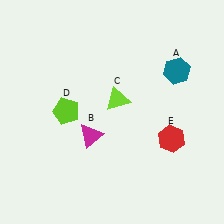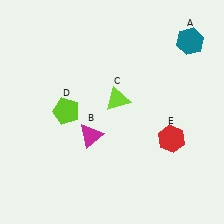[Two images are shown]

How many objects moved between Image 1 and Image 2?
1 object moved between the two images.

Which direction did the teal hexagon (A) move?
The teal hexagon (A) moved up.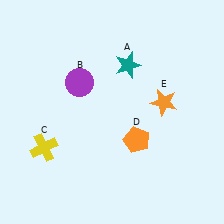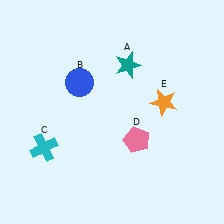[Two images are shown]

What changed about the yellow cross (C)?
In Image 1, C is yellow. In Image 2, it changed to cyan.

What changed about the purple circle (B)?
In Image 1, B is purple. In Image 2, it changed to blue.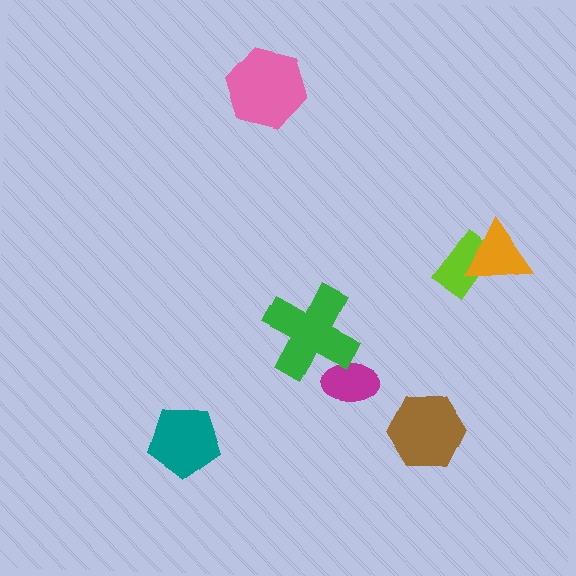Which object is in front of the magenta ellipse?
The green cross is in front of the magenta ellipse.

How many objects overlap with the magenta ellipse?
1 object overlaps with the magenta ellipse.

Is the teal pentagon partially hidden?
No, no other shape covers it.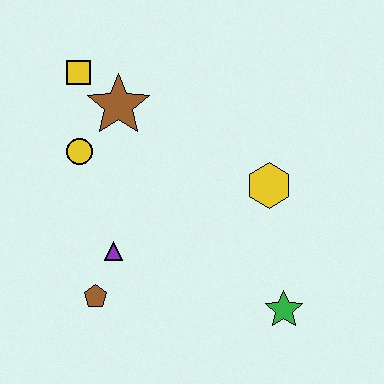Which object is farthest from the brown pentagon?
The yellow square is farthest from the brown pentagon.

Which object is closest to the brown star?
The yellow square is closest to the brown star.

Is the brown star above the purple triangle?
Yes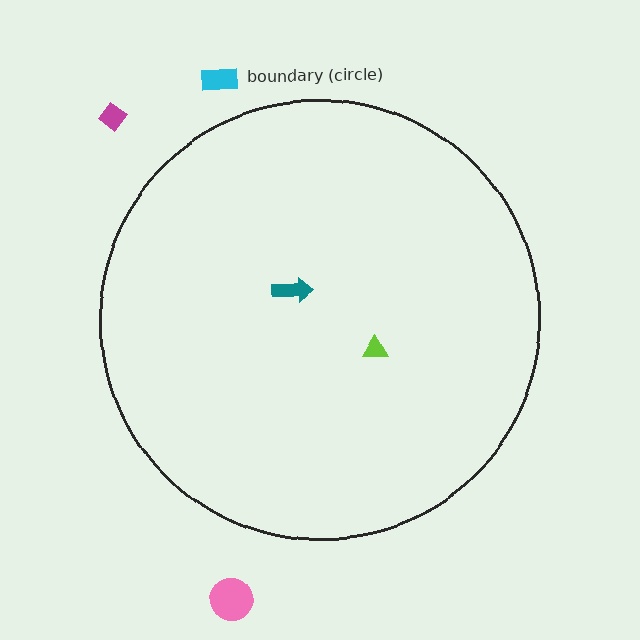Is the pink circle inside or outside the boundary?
Outside.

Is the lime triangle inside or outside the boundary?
Inside.